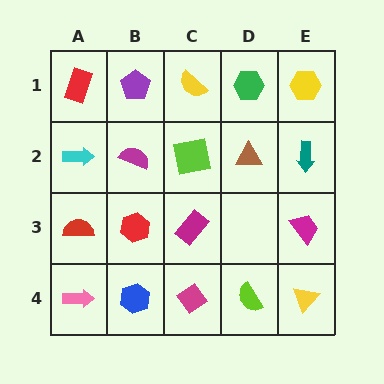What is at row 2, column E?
A teal arrow.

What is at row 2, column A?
A cyan arrow.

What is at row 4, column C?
A magenta diamond.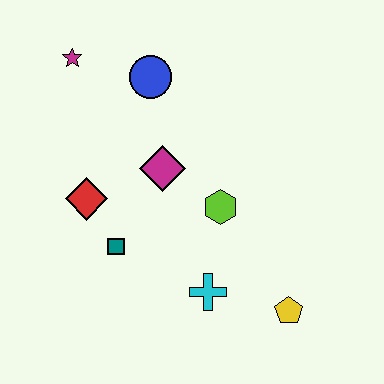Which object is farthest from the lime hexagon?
The magenta star is farthest from the lime hexagon.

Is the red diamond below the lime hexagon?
No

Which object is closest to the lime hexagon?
The magenta diamond is closest to the lime hexagon.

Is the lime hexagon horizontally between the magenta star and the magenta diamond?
No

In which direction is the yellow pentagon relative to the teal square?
The yellow pentagon is to the right of the teal square.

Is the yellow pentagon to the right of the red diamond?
Yes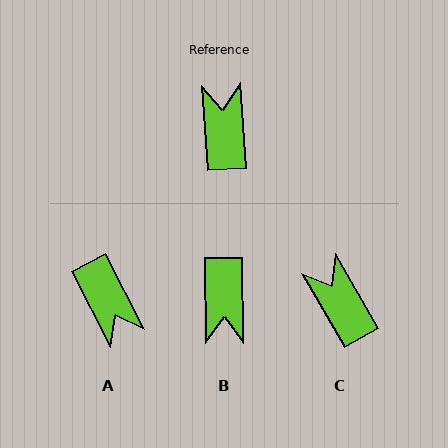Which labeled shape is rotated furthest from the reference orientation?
B, about 177 degrees away.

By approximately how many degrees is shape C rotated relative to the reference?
Approximately 26 degrees counter-clockwise.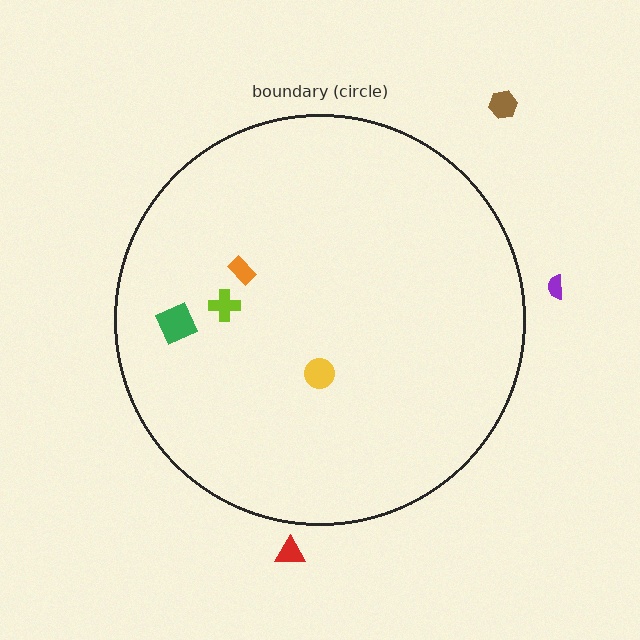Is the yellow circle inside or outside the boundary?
Inside.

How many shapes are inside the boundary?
4 inside, 3 outside.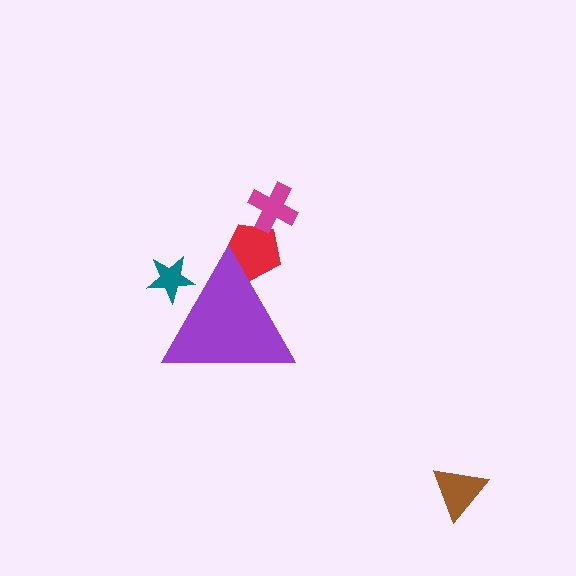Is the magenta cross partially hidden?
No, the magenta cross is fully visible.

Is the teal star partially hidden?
Yes, the teal star is partially hidden behind the purple triangle.